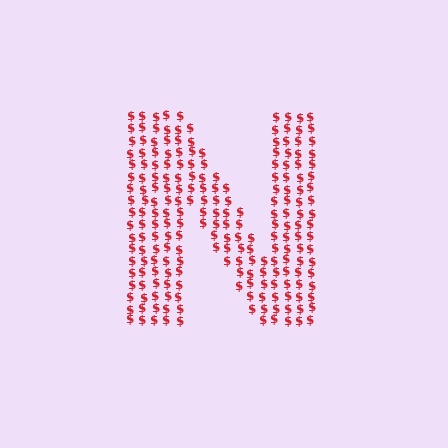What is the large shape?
The large shape is the letter N.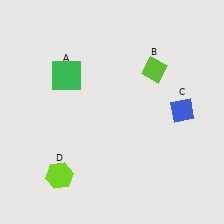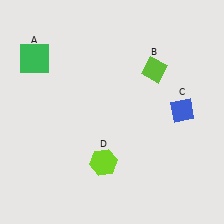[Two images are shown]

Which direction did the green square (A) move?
The green square (A) moved left.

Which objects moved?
The objects that moved are: the green square (A), the lime hexagon (D).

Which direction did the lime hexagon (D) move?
The lime hexagon (D) moved right.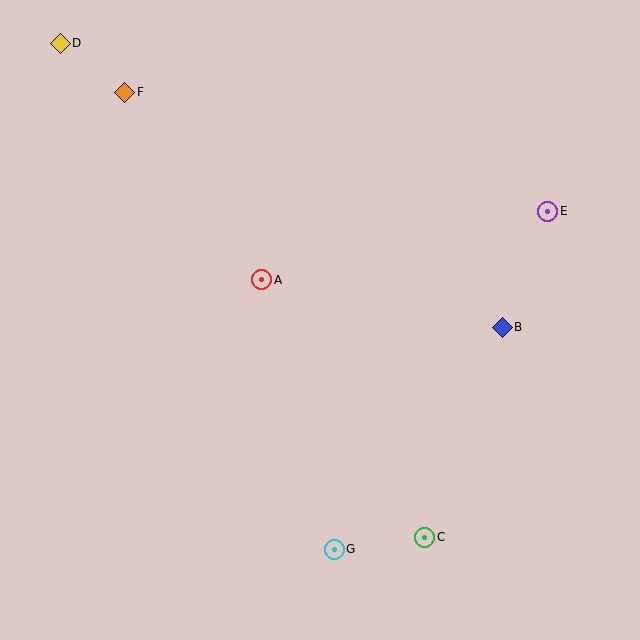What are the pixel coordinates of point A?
Point A is at (261, 280).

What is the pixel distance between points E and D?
The distance between E and D is 516 pixels.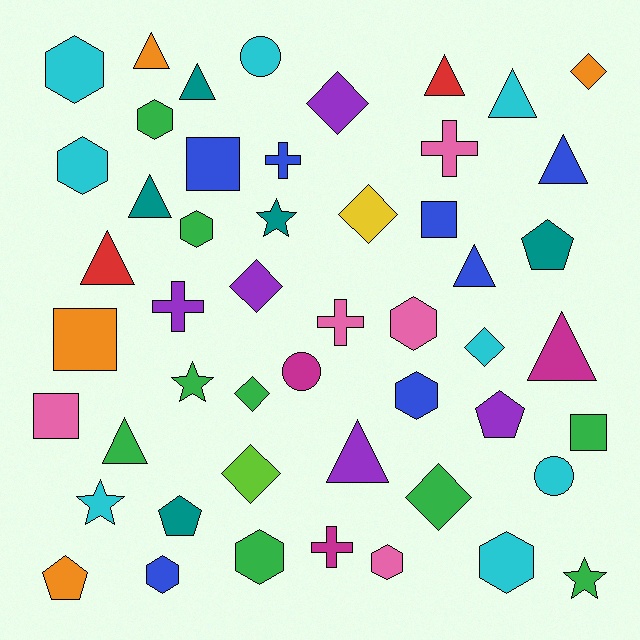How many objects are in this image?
There are 50 objects.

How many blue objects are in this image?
There are 7 blue objects.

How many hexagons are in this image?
There are 10 hexagons.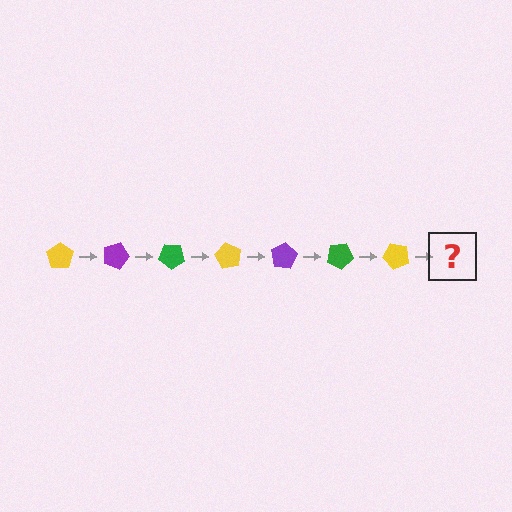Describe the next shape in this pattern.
It should be a purple pentagon, rotated 140 degrees from the start.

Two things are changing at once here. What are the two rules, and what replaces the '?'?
The two rules are that it rotates 20 degrees each step and the color cycles through yellow, purple, and green. The '?' should be a purple pentagon, rotated 140 degrees from the start.